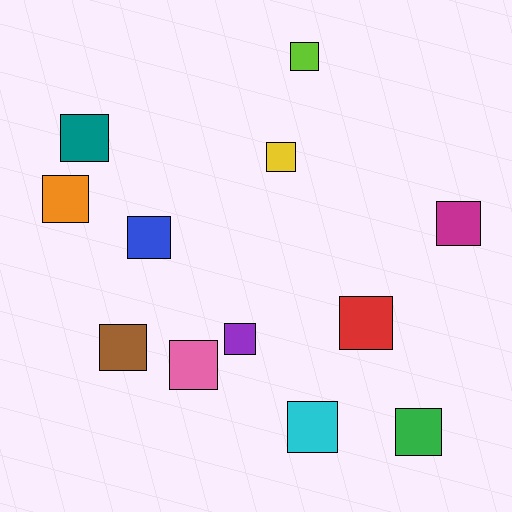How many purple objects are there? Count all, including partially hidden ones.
There is 1 purple object.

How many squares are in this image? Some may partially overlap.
There are 12 squares.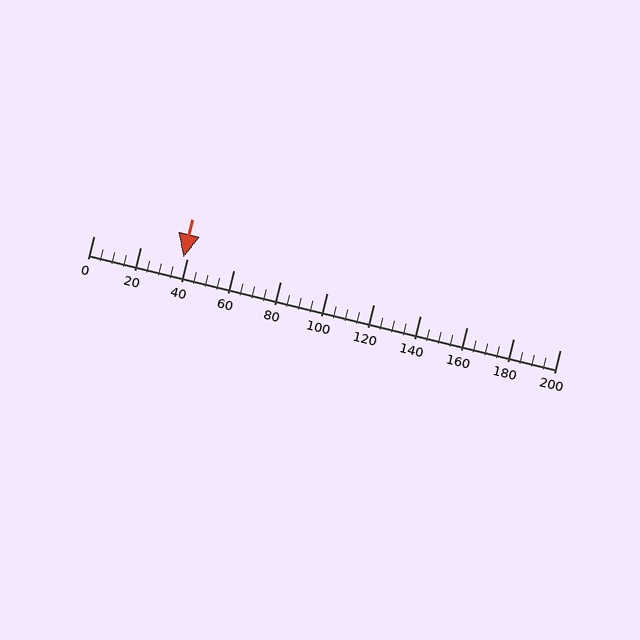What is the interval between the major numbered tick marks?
The major tick marks are spaced 20 units apart.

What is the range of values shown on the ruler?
The ruler shows values from 0 to 200.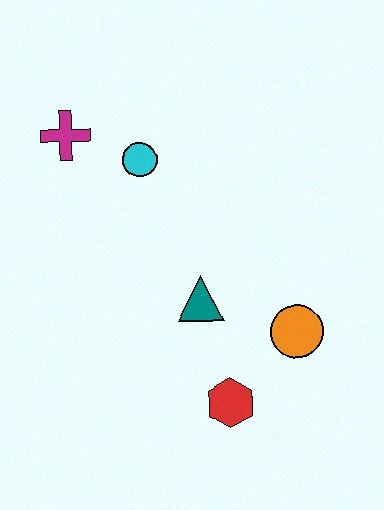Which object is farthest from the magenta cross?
The red hexagon is farthest from the magenta cross.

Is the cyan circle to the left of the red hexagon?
Yes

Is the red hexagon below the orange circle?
Yes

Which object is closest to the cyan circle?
The magenta cross is closest to the cyan circle.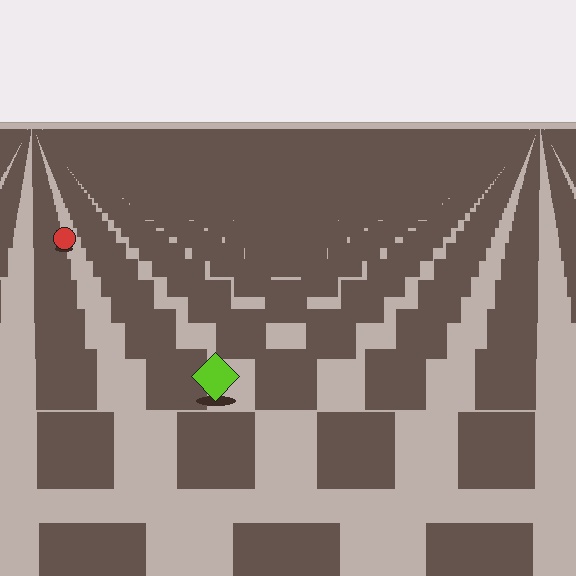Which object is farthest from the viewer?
The red circle is farthest from the viewer. It appears smaller and the ground texture around it is denser.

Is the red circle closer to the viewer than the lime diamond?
No. The lime diamond is closer — you can tell from the texture gradient: the ground texture is coarser near it.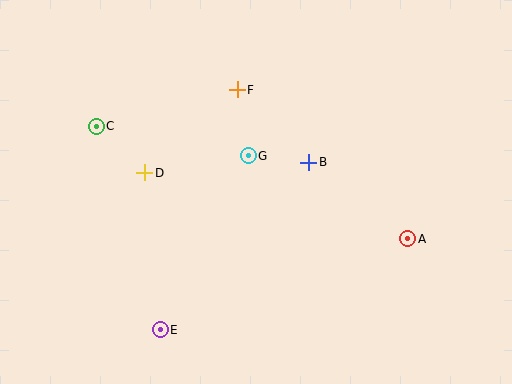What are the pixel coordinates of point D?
Point D is at (145, 173).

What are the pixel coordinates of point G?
Point G is at (248, 156).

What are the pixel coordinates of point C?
Point C is at (96, 126).